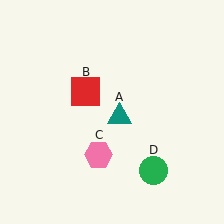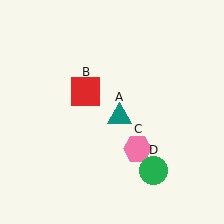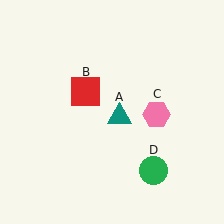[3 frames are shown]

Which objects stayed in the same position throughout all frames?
Teal triangle (object A) and red square (object B) and green circle (object D) remained stationary.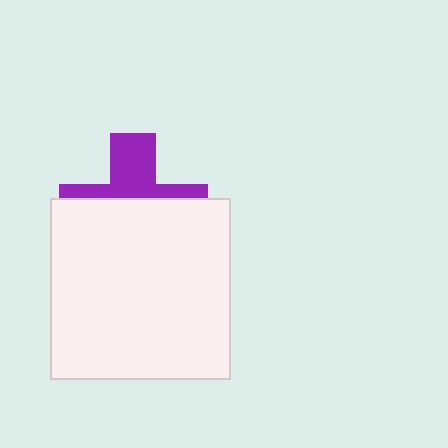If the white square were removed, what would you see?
You would see the complete purple cross.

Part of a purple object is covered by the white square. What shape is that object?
It is a cross.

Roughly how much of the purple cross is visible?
A small part of it is visible (roughly 38%).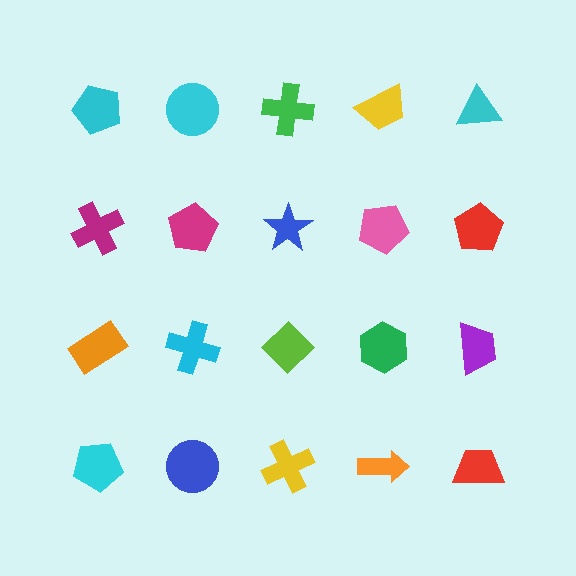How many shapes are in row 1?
5 shapes.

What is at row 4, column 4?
An orange arrow.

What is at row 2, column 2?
A magenta pentagon.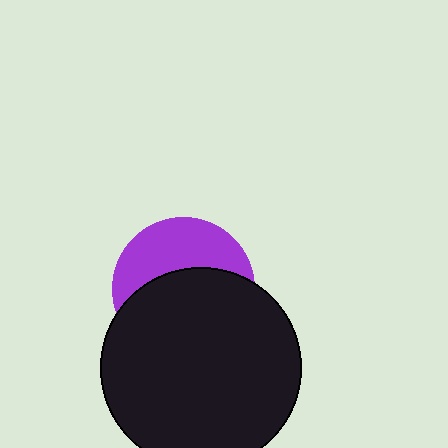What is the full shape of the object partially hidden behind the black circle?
The partially hidden object is a purple circle.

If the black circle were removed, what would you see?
You would see the complete purple circle.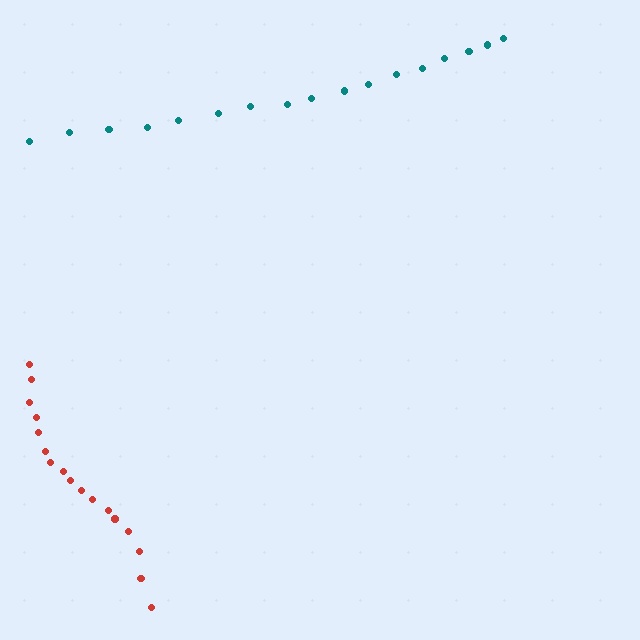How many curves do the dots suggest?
There are 2 distinct paths.